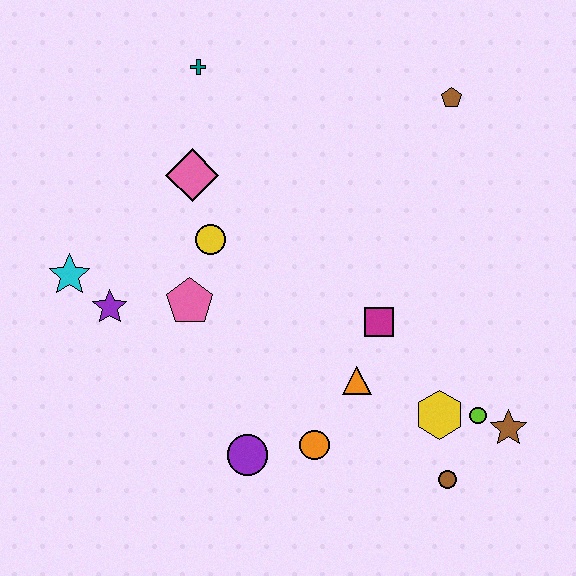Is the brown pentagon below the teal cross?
Yes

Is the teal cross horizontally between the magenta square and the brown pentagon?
No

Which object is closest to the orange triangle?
The magenta square is closest to the orange triangle.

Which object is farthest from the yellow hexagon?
The teal cross is farthest from the yellow hexagon.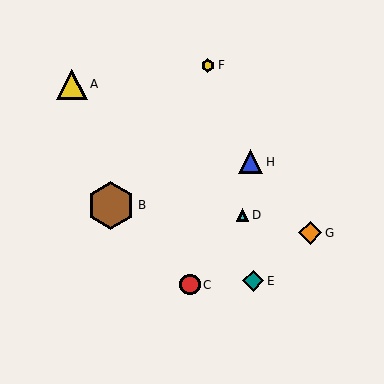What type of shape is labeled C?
Shape C is a red circle.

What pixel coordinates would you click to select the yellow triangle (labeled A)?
Click at (72, 84) to select the yellow triangle A.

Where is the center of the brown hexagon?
The center of the brown hexagon is at (111, 205).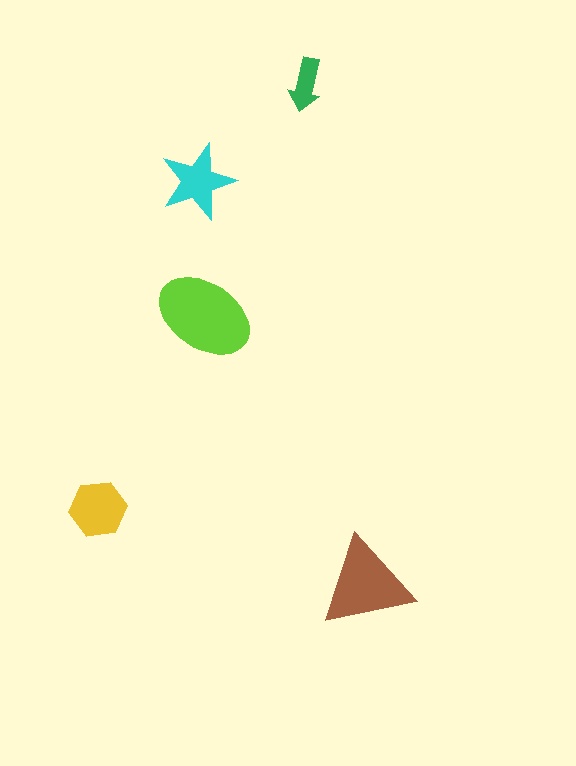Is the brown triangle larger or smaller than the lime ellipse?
Smaller.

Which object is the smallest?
The green arrow.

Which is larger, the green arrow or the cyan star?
The cyan star.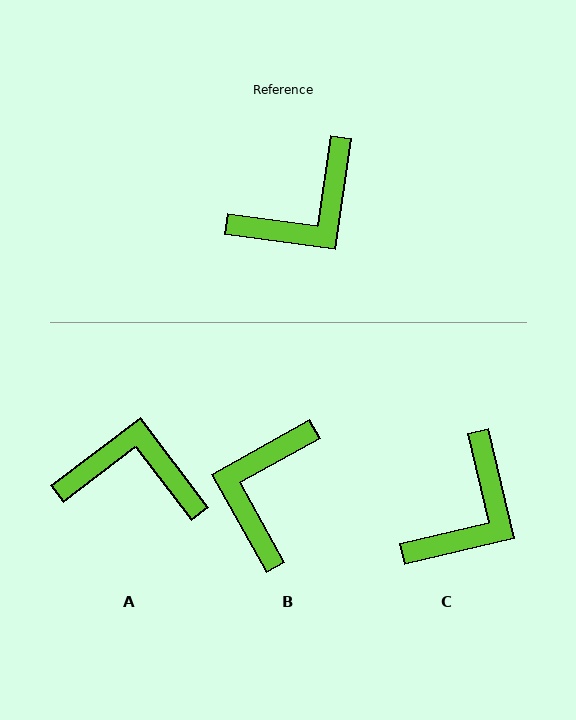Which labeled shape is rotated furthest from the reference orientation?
B, about 143 degrees away.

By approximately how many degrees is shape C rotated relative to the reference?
Approximately 21 degrees counter-clockwise.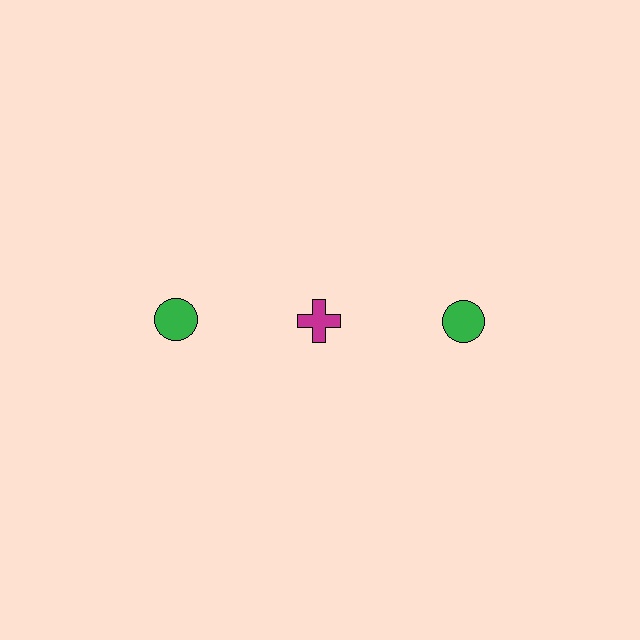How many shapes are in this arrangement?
There are 3 shapes arranged in a grid pattern.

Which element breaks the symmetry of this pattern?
The magenta cross in the top row, second from left column breaks the symmetry. All other shapes are green circles.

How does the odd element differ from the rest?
It differs in both color (magenta instead of green) and shape (cross instead of circle).